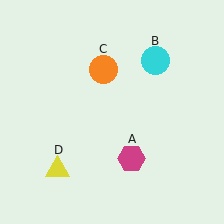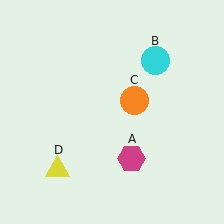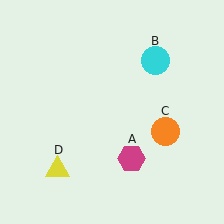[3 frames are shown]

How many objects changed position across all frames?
1 object changed position: orange circle (object C).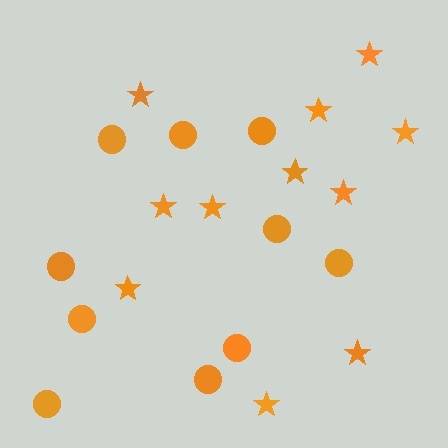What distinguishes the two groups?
There are 2 groups: one group of stars (11) and one group of circles (10).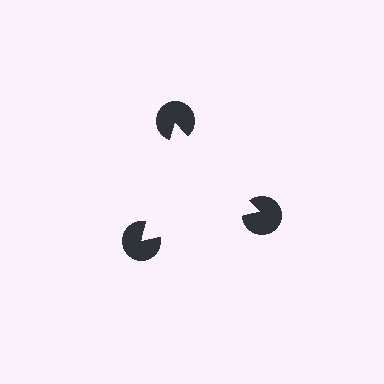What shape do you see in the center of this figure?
An illusory triangle — its edges are inferred from the aligned wedge cuts in the pac-man discs, not physically drawn.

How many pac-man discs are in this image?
There are 3 — one at each vertex of the illusory triangle.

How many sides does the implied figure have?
3 sides.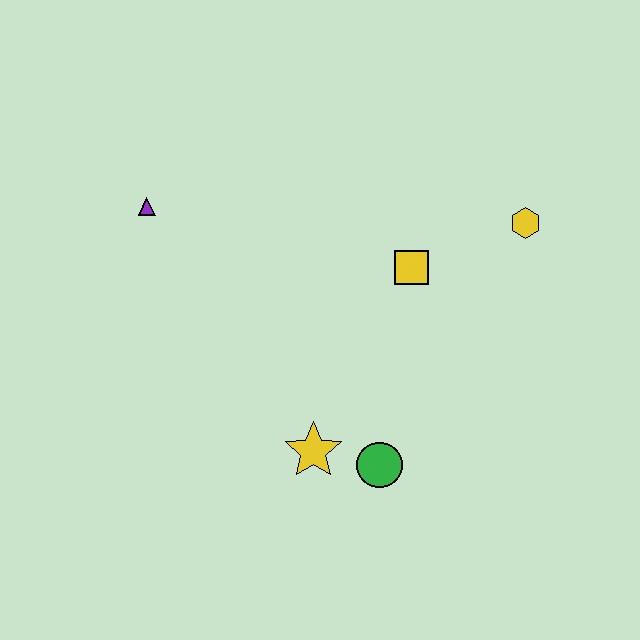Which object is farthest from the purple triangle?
The yellow hexagon is farthest from the purple triangle.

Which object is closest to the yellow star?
The green circle is closest to the yellow star.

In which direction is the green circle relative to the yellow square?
The green circle is below the yellow square.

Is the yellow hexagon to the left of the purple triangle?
No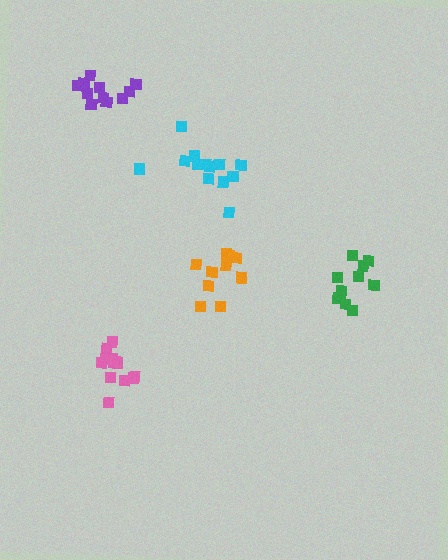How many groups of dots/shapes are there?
There are 5 groups.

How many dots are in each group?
Group 1: 11 dots, Group 2: 11 dots, Group 3: 11 dots, Group 4: 13 dots, Group 5: 13 dots (59 total).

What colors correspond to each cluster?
The clusters are colored: purple, green, orange, cyan, pink.